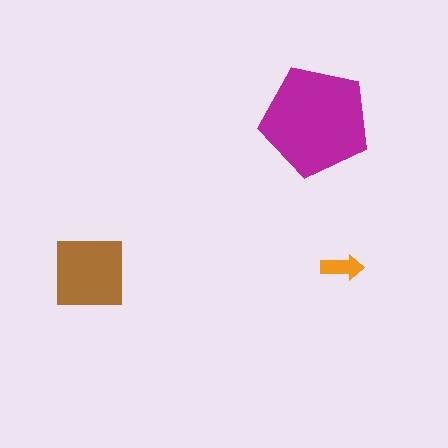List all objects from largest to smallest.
The magenta pentagon, the brown square, the orange arrow.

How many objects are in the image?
There are 3 objects in the image.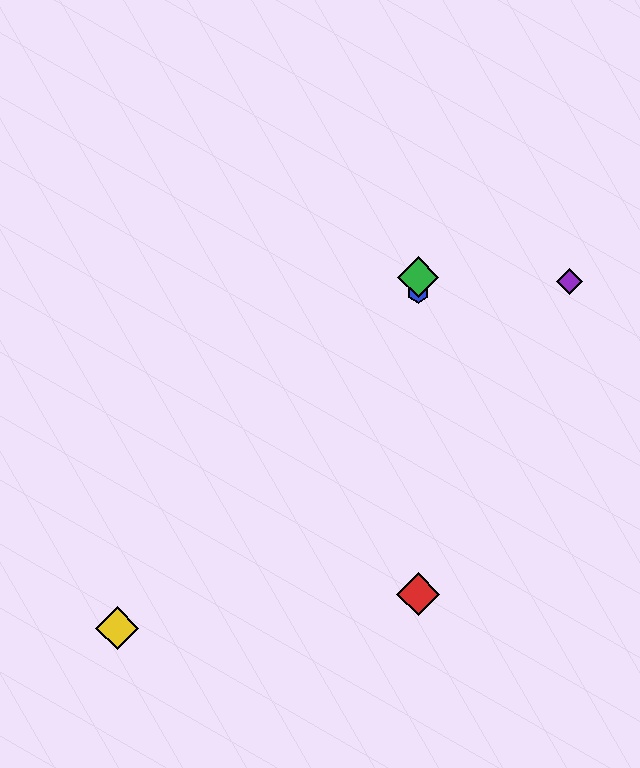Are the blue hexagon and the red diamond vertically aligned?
Yes, both are at x≈418.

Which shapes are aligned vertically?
The red diamond, the blue hexagon, the green diamond are aligned vertically.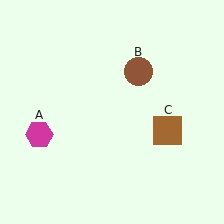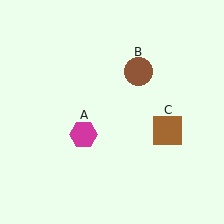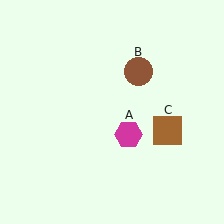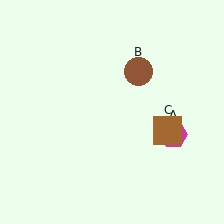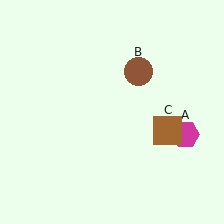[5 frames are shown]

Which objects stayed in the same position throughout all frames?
Brown circle (object B) and brown square (object C) remained stationary.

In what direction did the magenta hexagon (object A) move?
The magenta hexagon (object A) moved right.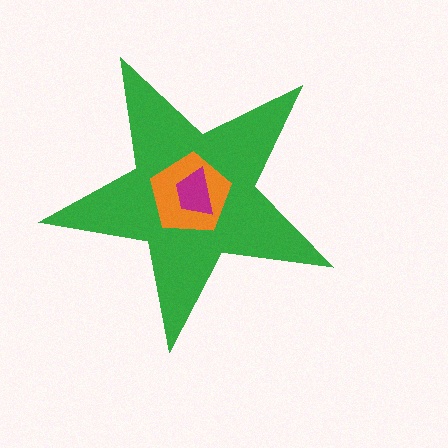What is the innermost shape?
The magenta trapezoid.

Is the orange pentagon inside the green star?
Yes.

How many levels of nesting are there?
3.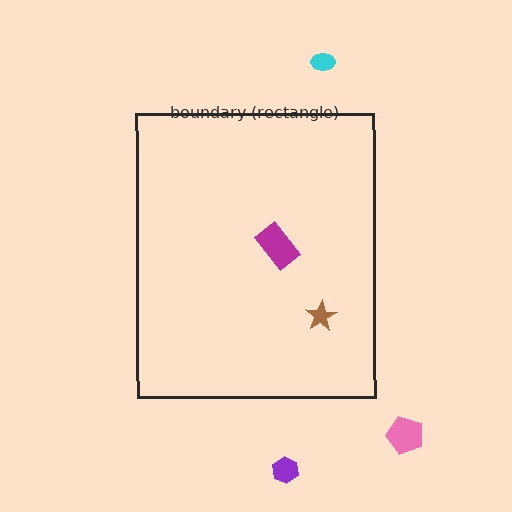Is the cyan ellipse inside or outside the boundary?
Outside.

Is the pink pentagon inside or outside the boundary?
Outside.